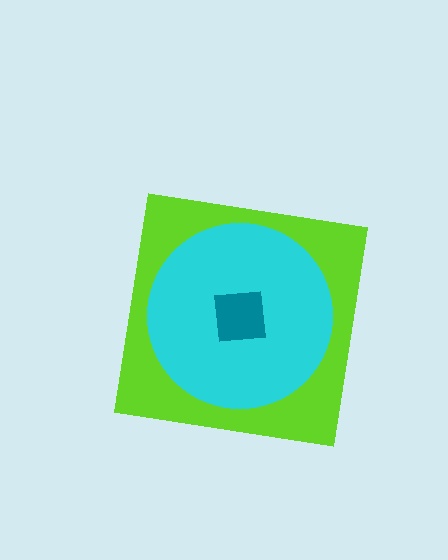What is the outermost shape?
The lime square.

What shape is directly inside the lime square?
The cyan circle.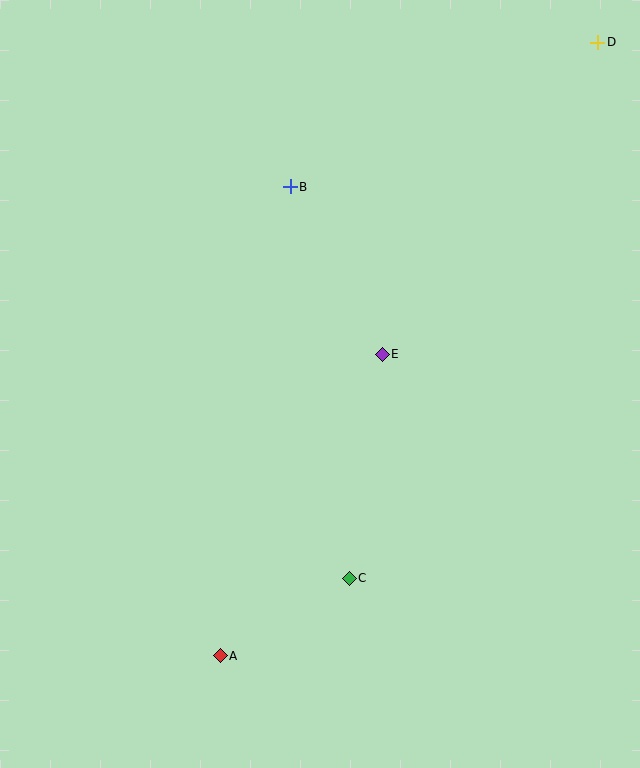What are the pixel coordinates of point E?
Point E is at (382, 354).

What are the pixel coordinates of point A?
Point A is at (220, 656).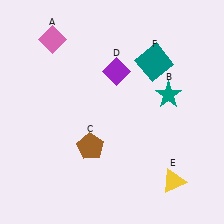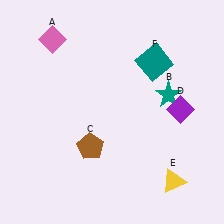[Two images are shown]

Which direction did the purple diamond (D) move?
The purple diamond (D) moved right.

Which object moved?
The purple diamond (D) moved right.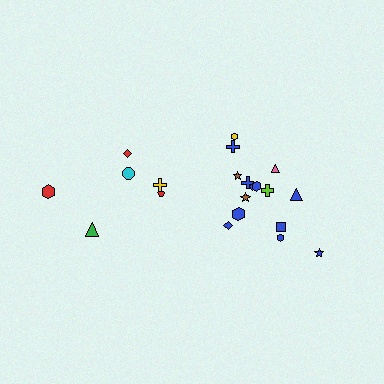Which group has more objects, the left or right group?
The right group.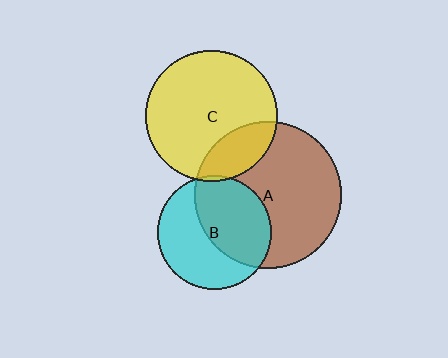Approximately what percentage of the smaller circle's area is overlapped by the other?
Approximately 5%.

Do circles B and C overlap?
Yes.